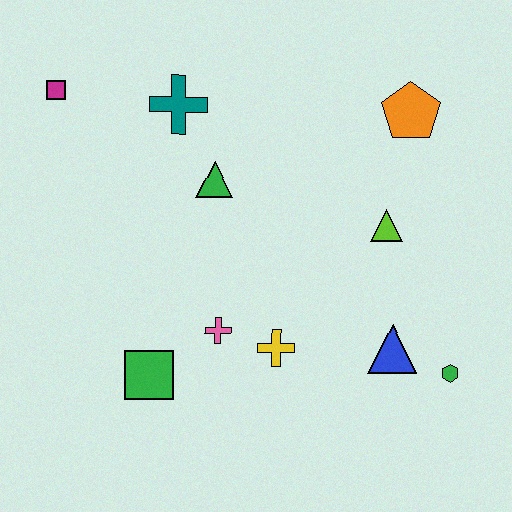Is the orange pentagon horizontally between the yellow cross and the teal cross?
No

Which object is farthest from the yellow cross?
The magenta square is farthest from the yellow cross.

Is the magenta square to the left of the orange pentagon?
Yes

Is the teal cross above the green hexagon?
Yes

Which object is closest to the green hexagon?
The blue triangle is closest to the green hexagon.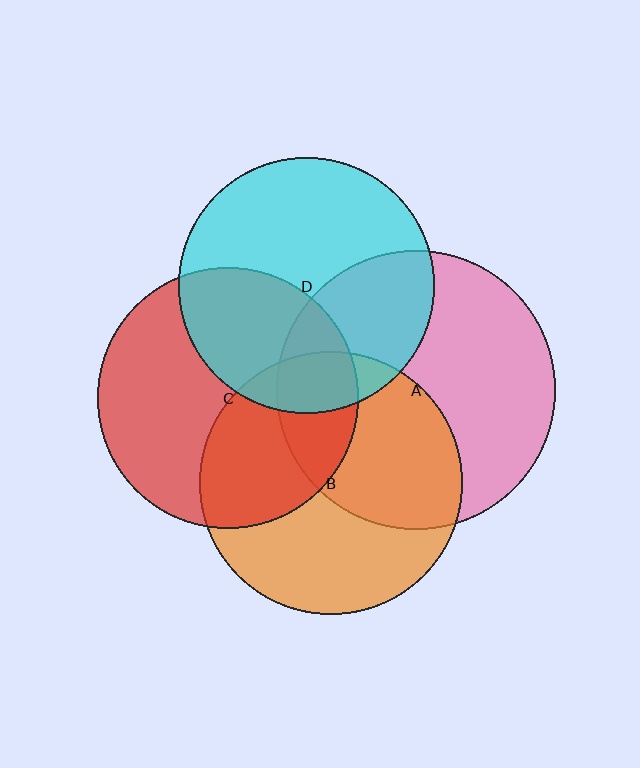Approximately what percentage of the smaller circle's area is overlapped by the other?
Approximately 35%.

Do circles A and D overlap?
Yes.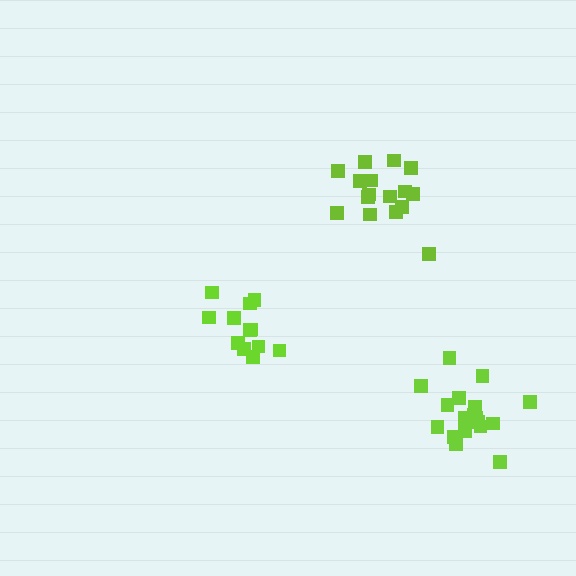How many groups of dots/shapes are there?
There are 3 groups.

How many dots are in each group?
Group 1: 18 dots, Group 2: 16 dots, Group 3: 12 dots (46 total).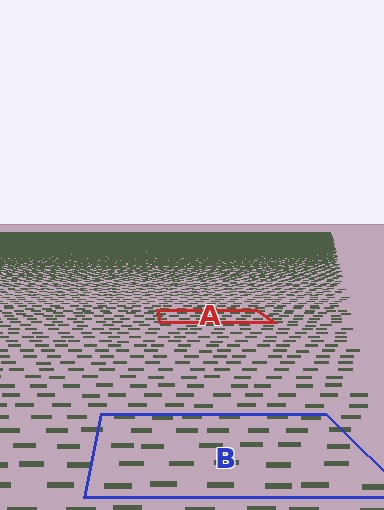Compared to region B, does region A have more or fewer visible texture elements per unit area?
Region A has more texture elements per unit area — they are packed more densely because it is farther away.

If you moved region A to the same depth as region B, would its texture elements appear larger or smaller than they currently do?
They would appear larger. At a closer depth, the same texture elements are projected at a bigger on-screen size.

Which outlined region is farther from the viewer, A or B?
Region A is farther from the viewer — the texture elements inside it appear smaller and more densely packed.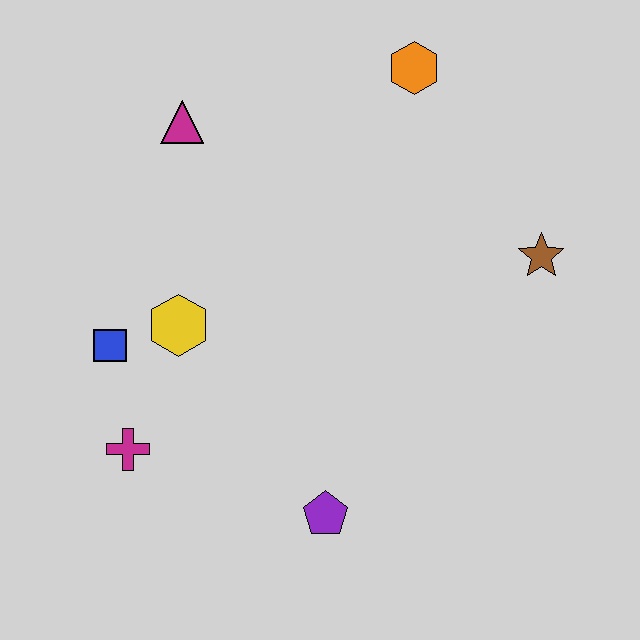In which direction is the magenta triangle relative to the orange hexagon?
The magenta triangle is to the left of the orange hexagon.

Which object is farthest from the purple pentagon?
The orange hexagon is farthest from the purple pentagon.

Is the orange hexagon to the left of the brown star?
Yes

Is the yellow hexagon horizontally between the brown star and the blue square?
Yes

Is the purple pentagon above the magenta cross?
No